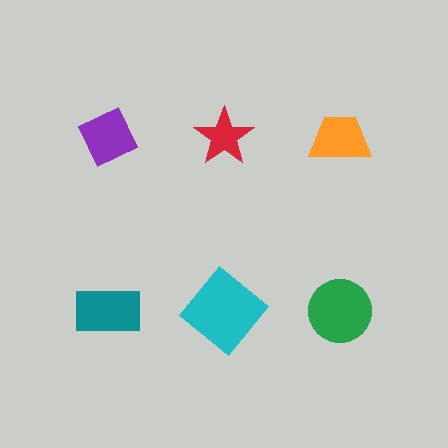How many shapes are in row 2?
3 shapes.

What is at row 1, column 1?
A purple diamond.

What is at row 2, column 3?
A green circle.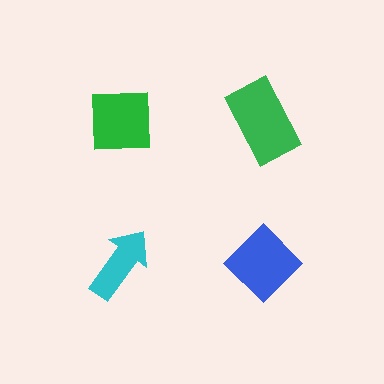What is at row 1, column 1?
A green square.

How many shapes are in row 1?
2 shapes.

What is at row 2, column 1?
A cyan arrow.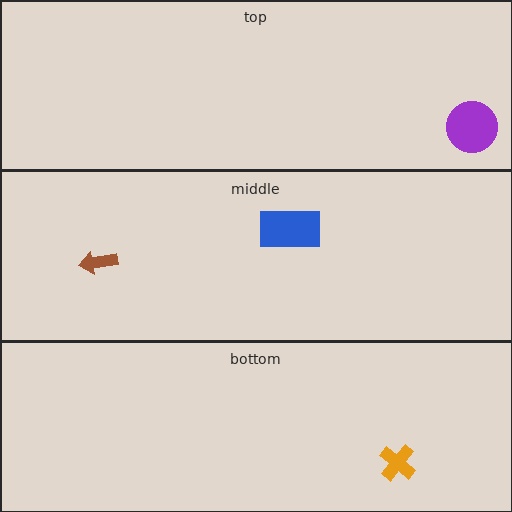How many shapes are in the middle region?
2.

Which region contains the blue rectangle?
The middle region.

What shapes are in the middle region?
The blue rectangle, the brown arrow.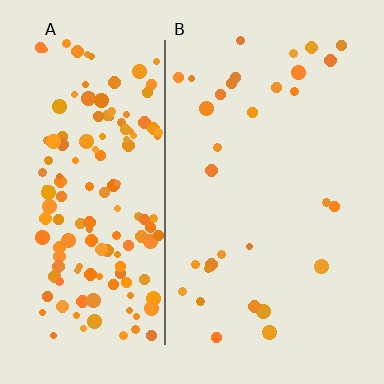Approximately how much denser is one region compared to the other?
Approximately 4.9× — region A over region B.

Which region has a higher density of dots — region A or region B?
A (the left).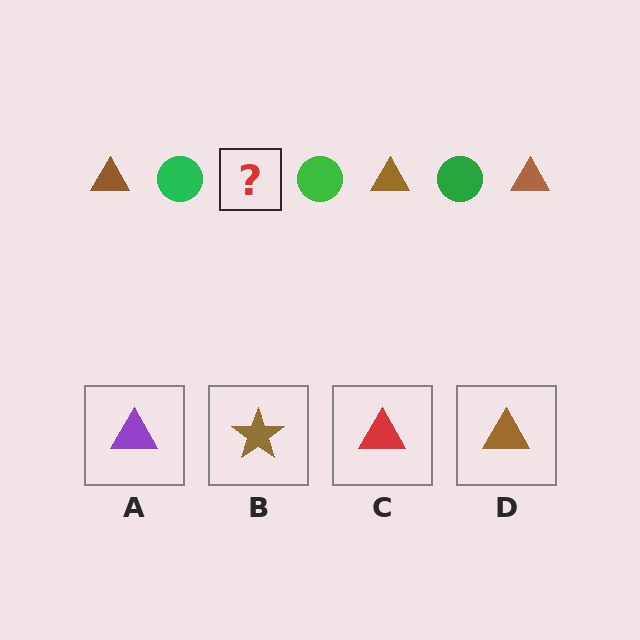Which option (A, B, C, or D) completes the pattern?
D.